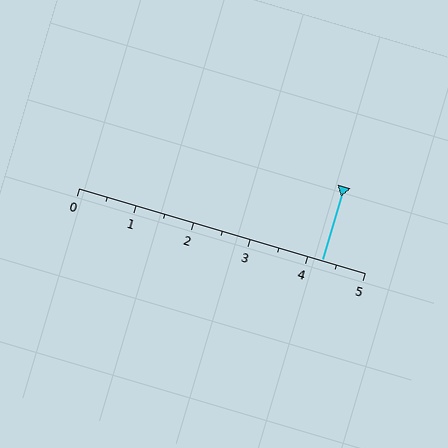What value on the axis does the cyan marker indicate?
The marker indicates approximately 4.2.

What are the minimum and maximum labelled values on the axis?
The axis runs from 0 to 5.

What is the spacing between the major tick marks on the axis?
The major ticks are spaced 1 apart.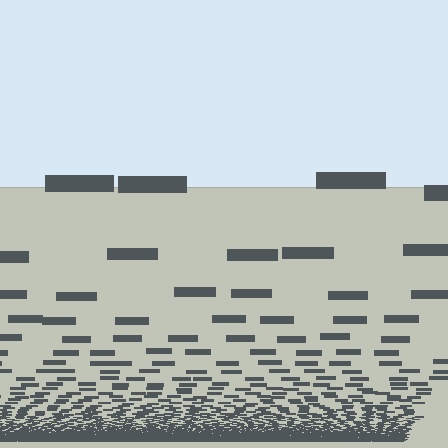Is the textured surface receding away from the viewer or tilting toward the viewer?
The surface appears to tilt toward the viewer. Texture elements get larger and sparser toward the top.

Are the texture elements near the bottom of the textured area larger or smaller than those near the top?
Smaller. The gradient is inverted — elements near the bottom are smaller and denser.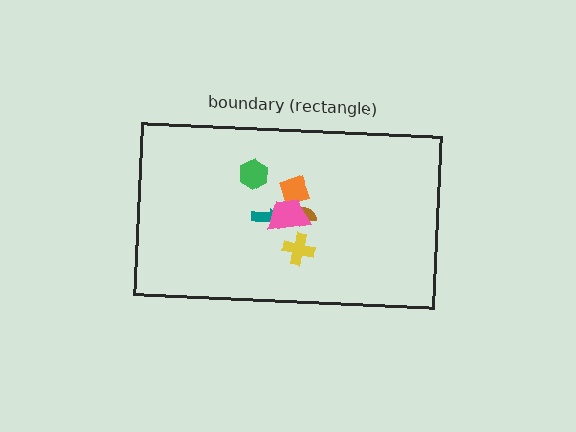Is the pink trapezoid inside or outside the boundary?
Inside.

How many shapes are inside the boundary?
6 inside, 0 outside.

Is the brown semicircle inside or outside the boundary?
Inside.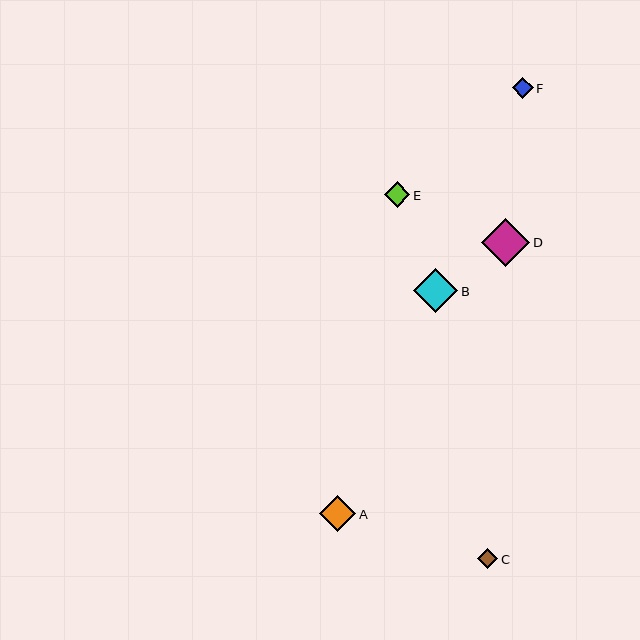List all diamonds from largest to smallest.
From largest to smallest: D, B, A, E, F, C.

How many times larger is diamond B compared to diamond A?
Diamond B is approximately 1.2 times the size of diamond A.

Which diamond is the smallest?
Diamond C is the smallest with a size of approximately 20 pixels.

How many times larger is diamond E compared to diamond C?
Diamond E is approximately 1.3 times the size of diamond C.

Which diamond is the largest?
Diamond D is the largest with a size of approximately 48 pixels.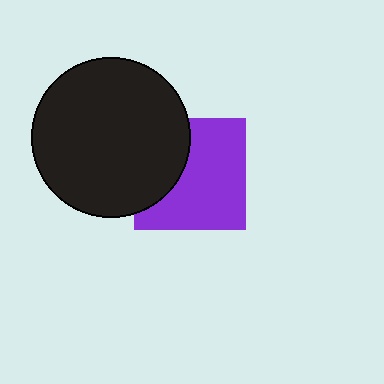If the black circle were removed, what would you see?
You would see the complete purple square.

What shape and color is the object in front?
The object in front is a black circle.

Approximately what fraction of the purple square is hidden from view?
Roughly 35% of the purple square is hidden behind the black circle.